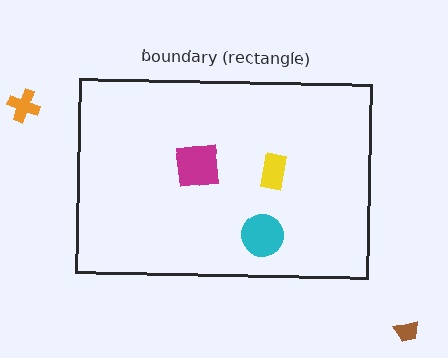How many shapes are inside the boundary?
3 inside, 2 outside.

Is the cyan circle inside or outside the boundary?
Inside.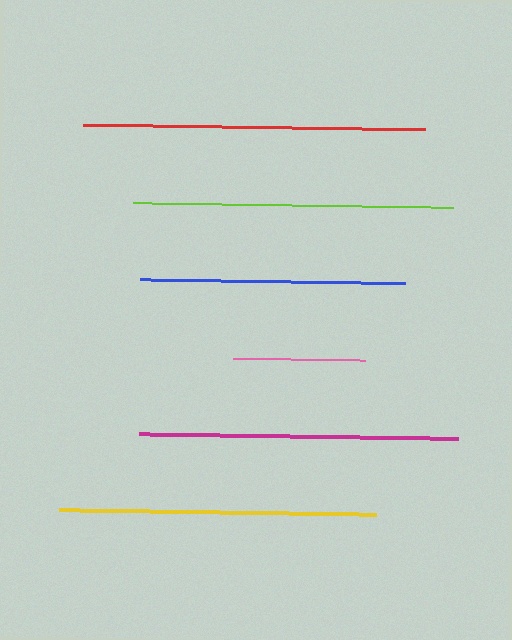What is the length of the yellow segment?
The yellow segment is approximately 317 pixels long.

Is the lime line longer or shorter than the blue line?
The lime line is longer than the blue line.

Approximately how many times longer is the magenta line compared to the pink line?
The magenta line is approximately 2.4 times the length of the pink line.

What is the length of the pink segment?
The pink segment is approximately 131 pixels long.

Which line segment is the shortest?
The pink line is the shortest at approximately 131 pixels.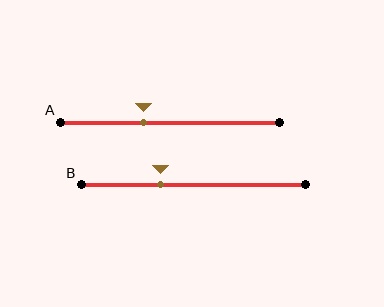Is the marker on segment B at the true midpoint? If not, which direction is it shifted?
No, the marker on segment B is shifted to the left by about 15% of the segment length.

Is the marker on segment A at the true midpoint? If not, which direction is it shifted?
No, the marker on segment A is shifted to the left by about 12% of the segment length.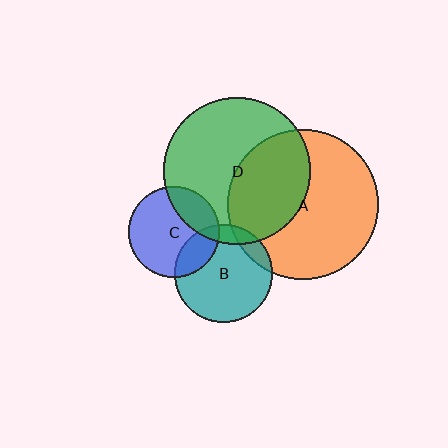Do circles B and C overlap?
Yes.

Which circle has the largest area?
Circle A (orange).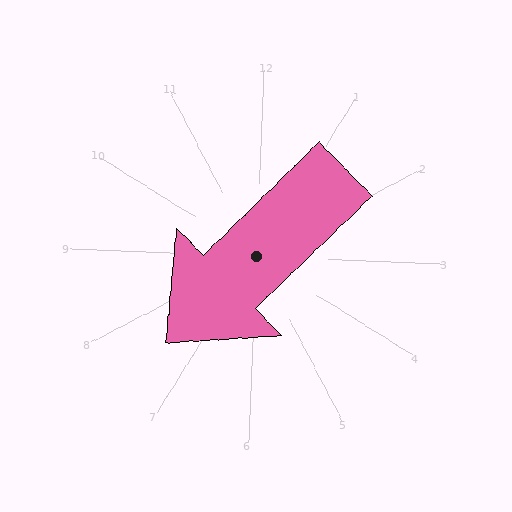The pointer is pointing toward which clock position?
Roughly 7 o'clock.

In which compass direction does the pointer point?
Southwest.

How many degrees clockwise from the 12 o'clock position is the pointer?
Approximately 224 degrees.